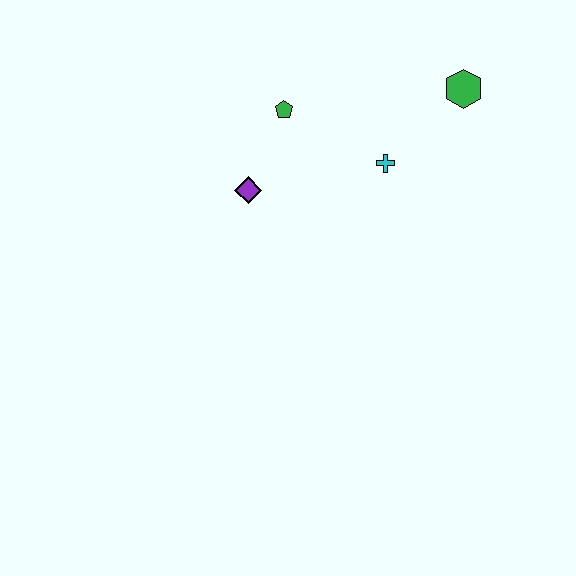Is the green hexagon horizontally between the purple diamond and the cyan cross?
No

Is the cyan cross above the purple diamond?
Yes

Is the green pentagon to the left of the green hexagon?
Yes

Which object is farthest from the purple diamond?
The green hexagon is farthest from the purple diamond.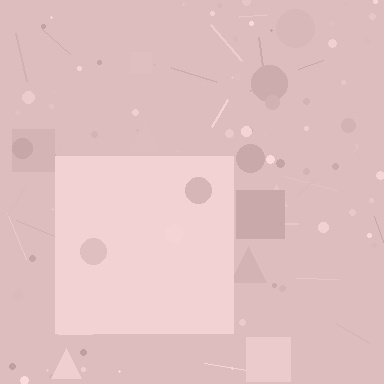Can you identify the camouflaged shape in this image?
The camouflaged shape is a square.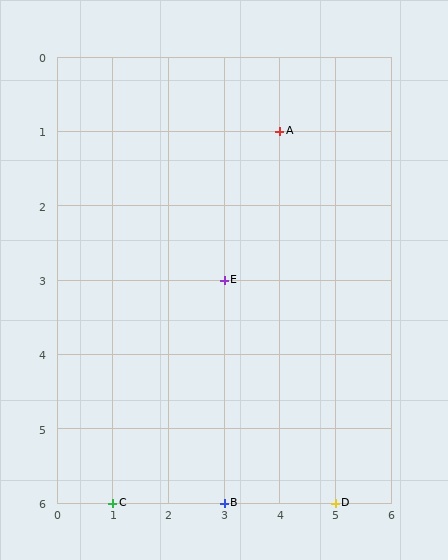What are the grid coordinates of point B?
Point B is at grid coordinates (3, 6).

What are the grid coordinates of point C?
Point C is at grid coordinates (1, 6).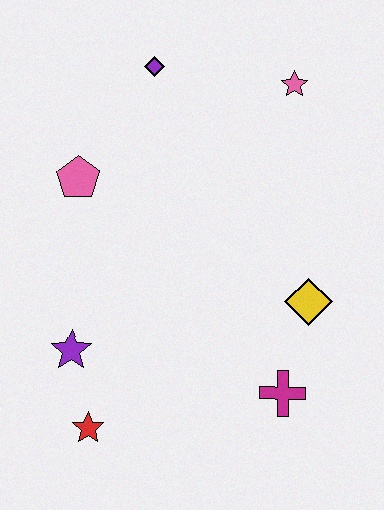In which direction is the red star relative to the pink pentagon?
The red star is below the pink pentagon.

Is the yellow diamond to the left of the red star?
No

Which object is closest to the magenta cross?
The yellow diamond is closest to the magenta cross.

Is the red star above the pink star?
No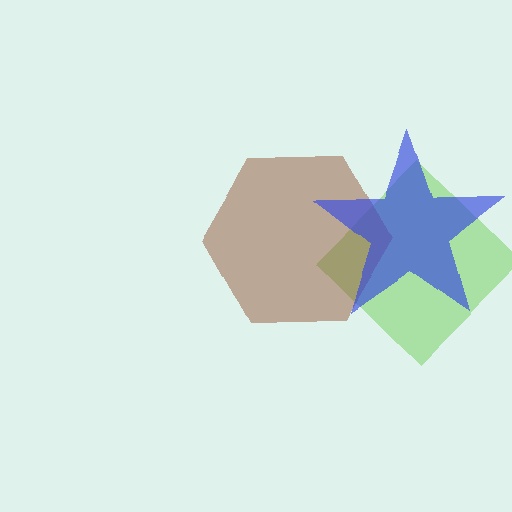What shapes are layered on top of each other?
The layered shapes are: a lime diamond, a brown hexagon, a blue star.